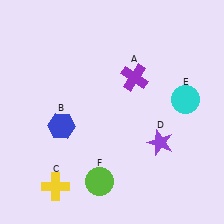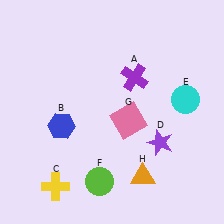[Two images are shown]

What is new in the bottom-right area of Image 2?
An orange triangle (H) was added in the bottom-right area of Image 2.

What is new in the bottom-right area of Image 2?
A pink square (G) was added in the bottom-right area of Image 2.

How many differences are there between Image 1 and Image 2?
There are 2 differences between the two images.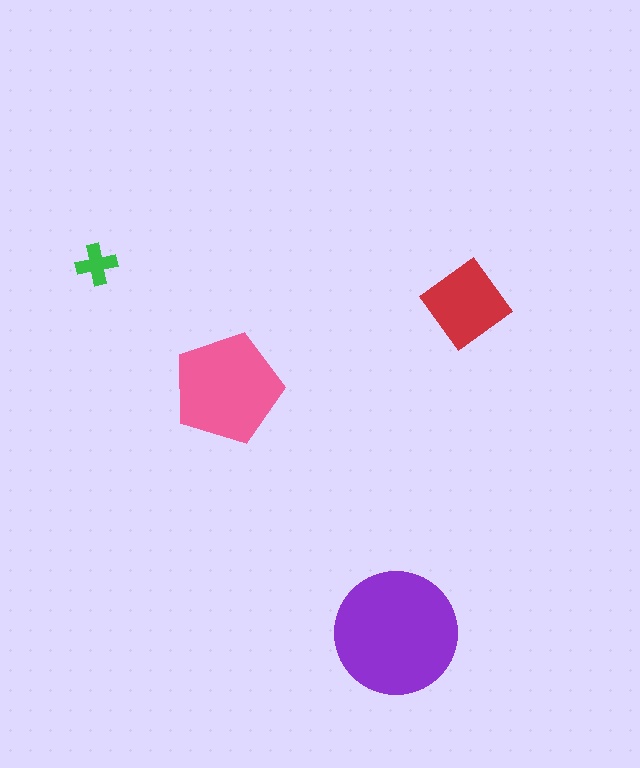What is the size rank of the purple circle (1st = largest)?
1st.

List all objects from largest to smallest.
The purple circle, the pink pentagon, the red diamond, the green cross.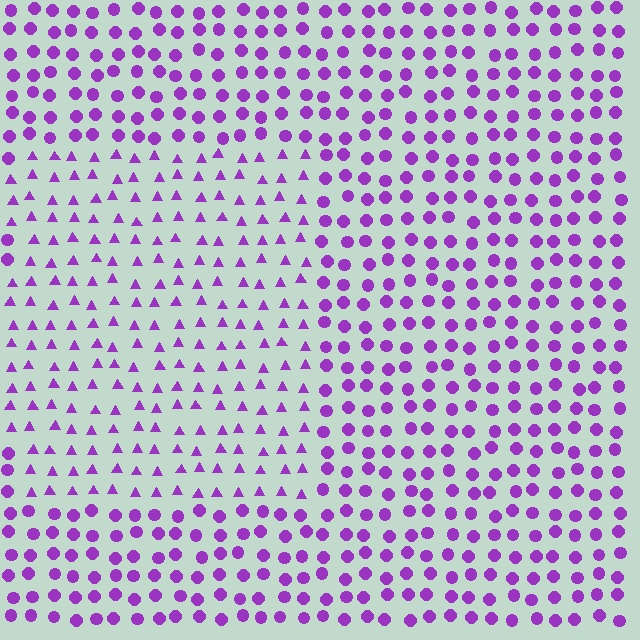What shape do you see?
I see a rectangle.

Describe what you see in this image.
The image is filled with small purple elements arranged in a uniform grid. A rectangle-shaped region contains triangles, while the surrounding area contains circles. The boundary is defined purely by the change in element shape.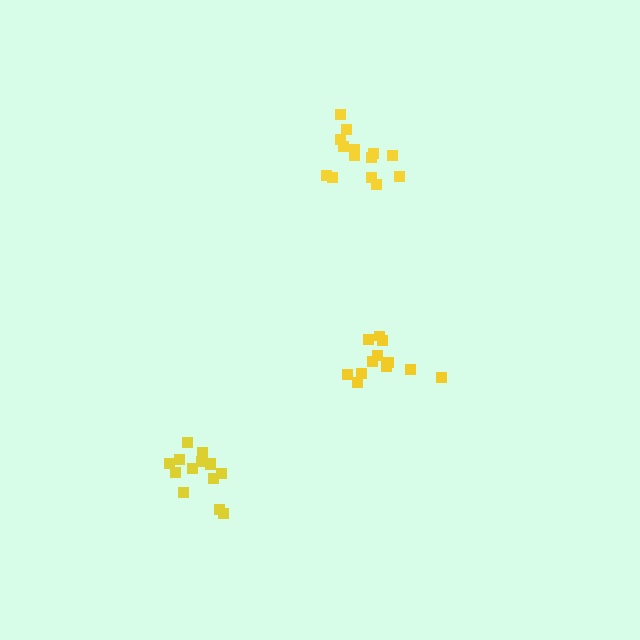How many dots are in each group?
Group 1: 14 dots, Group 2: 12 dots, Group 3: 14 dots (40 total).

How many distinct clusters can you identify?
There are 3 distinct clusters.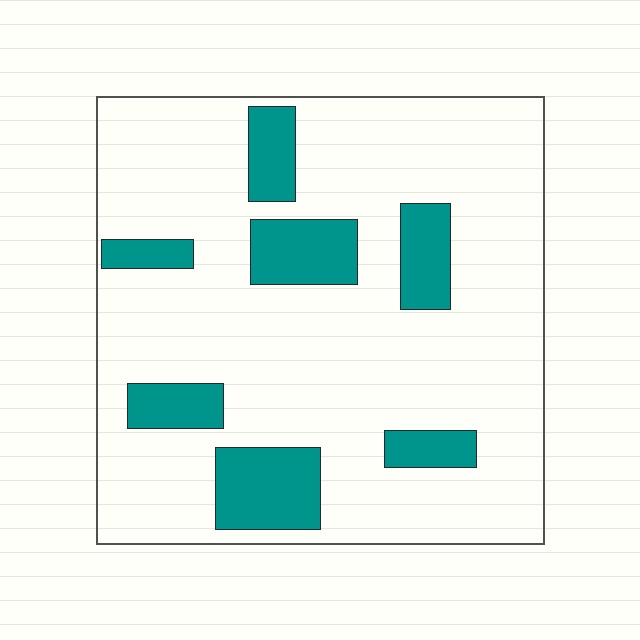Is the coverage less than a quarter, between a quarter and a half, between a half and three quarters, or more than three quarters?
Less than a quarter.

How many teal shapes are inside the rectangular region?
7.